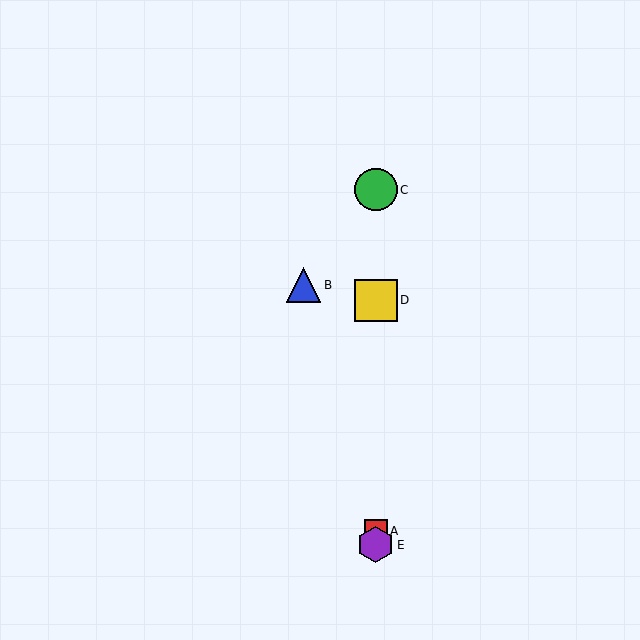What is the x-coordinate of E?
Object E is at x≈376.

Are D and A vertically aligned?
Yes, both are at x≈376.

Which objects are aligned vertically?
Objects A, C, D, E are aligned vertically.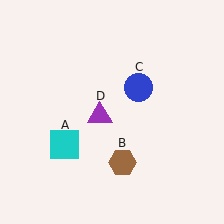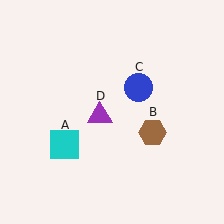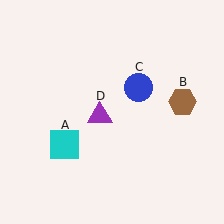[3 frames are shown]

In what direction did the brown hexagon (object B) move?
The brown hexagon (object B) moved up and to the right.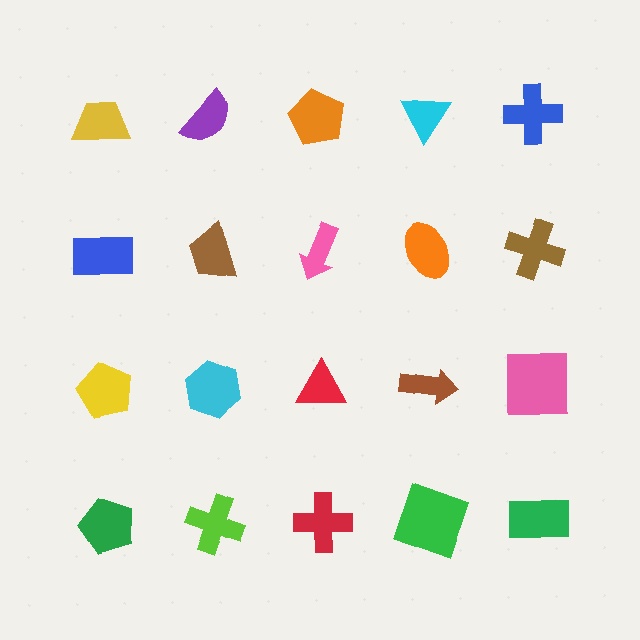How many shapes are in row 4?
5 shapes.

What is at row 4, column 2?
A lime cross.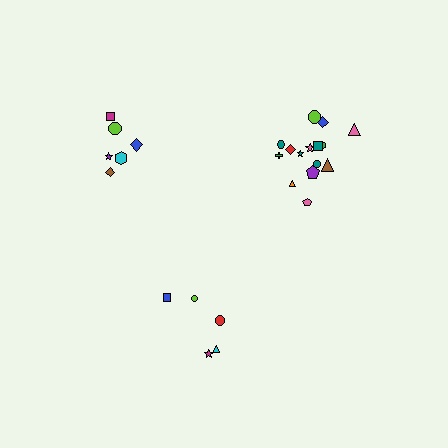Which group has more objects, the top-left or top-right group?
The top-right group.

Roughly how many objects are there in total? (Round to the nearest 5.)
Roughly 25 objects in total.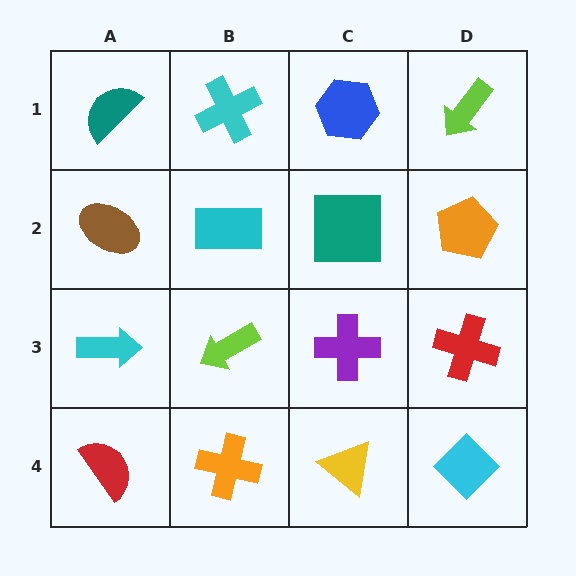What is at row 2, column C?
A teal square.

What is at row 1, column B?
A cyan cross.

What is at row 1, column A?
A teal semicircle.